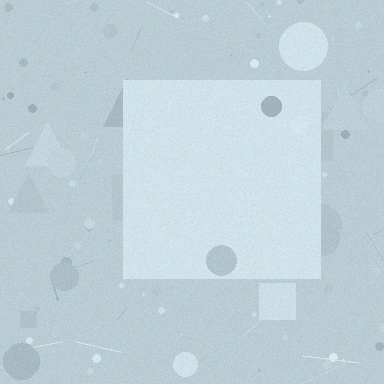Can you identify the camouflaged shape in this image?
The camouflaged shape is a square.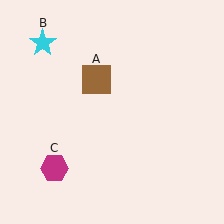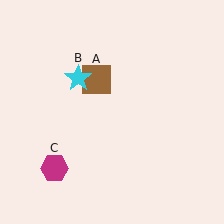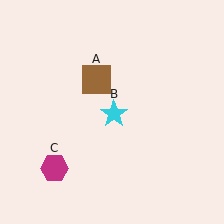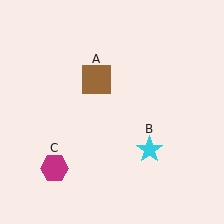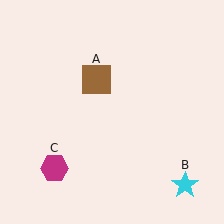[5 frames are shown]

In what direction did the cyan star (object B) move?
The cyan star (object B) moved down and to the right.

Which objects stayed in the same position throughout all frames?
Brown square (object A) and magenta hexagon (object C) remained stationary.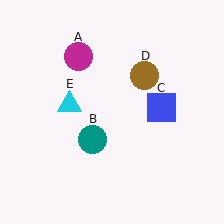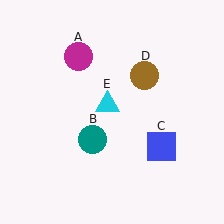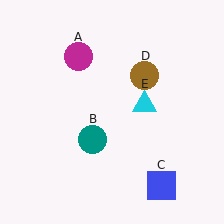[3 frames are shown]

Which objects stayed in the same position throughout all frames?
Magenta circle (object A) and teal circle (object B) and brown circle (object D) remained stationary.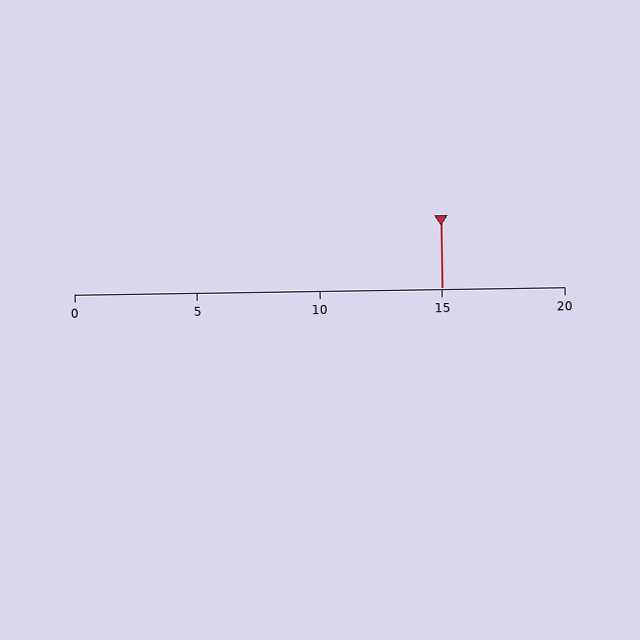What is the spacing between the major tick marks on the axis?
The major ticks are spaced 5 apart.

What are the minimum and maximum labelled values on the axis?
The axis runs from 0 to 20.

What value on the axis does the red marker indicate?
The marker indicates approximately 15.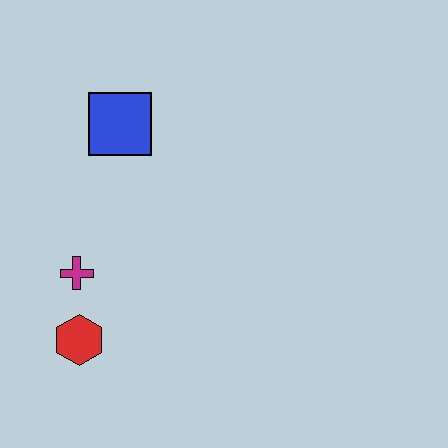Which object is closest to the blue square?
The magenta cross is closest to the blue square.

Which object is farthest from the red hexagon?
The blue square is farthest from the red hexagon.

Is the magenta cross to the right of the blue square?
No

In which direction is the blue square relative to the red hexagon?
The blue square is above the red hexagon.